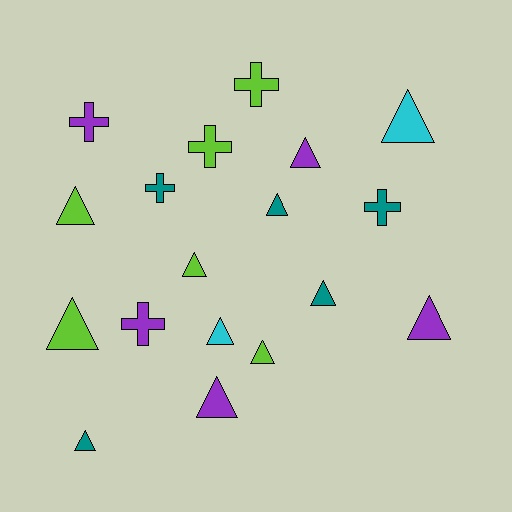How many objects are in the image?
There are 18 objects.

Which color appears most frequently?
Lime, with 6 objects.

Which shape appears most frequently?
Triangle, with 12 objects.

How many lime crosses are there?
There are 2 lime crosses.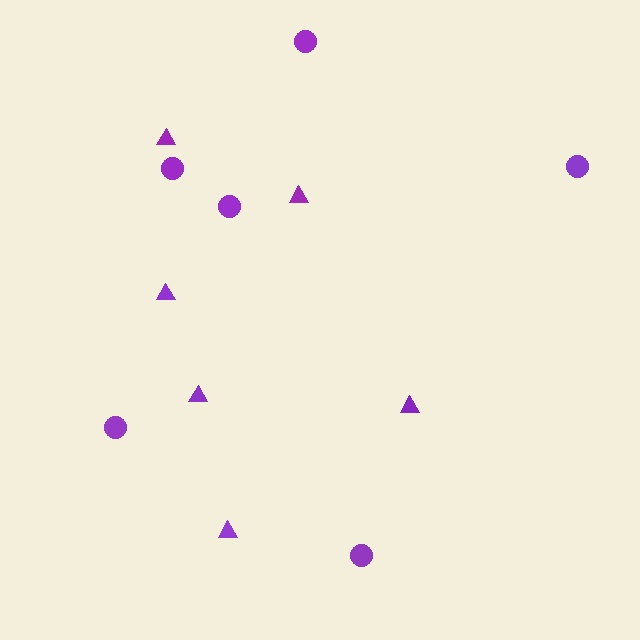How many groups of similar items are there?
There are 2 groups: one group of triangles (6) and one group of circles (6).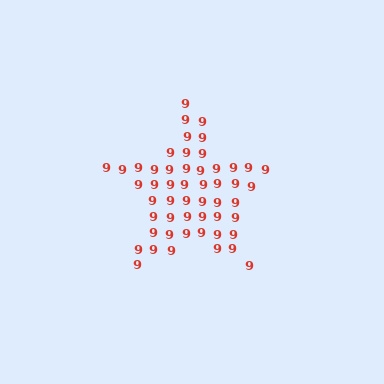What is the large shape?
The large shape is a star.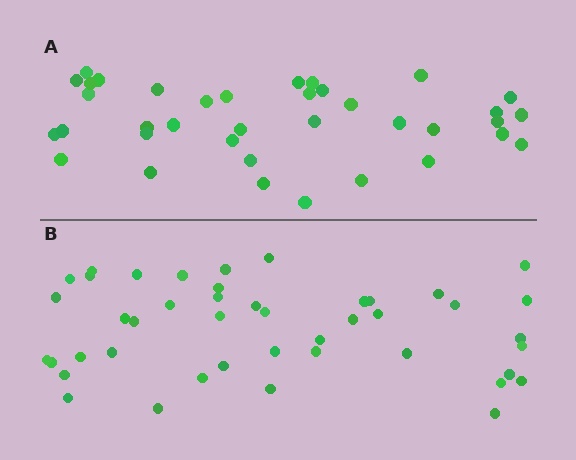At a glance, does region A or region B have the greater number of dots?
Region B (the bottom region) has more dots.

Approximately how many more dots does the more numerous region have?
Region B has roughly 8 or so more dots than region A.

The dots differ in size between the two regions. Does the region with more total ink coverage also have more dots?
No. Region A has more total ink coverage because its dots are larger, but region B actually contains more individual dots. Total area can be misleading — the number of items is what matters here.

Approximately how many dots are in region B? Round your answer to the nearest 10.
About 40 dots. (The exact count is 44, which rounds to 40.)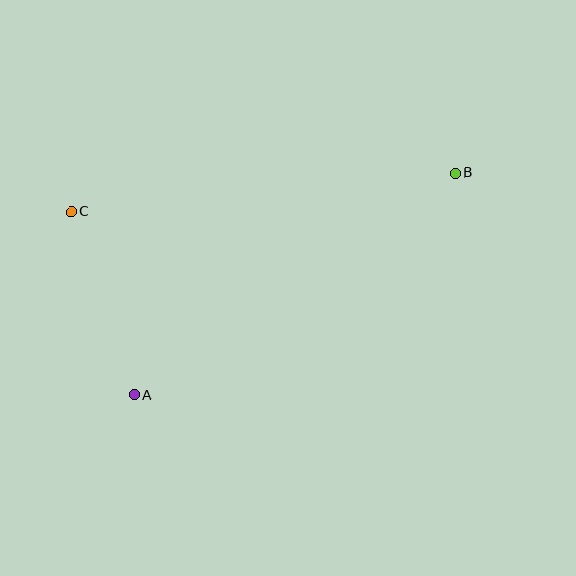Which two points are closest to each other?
Points A and C are closest to each other.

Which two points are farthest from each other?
Points A and B are farthest from each other.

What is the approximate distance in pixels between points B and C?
The distance between B and C is approximately 386 pixels.